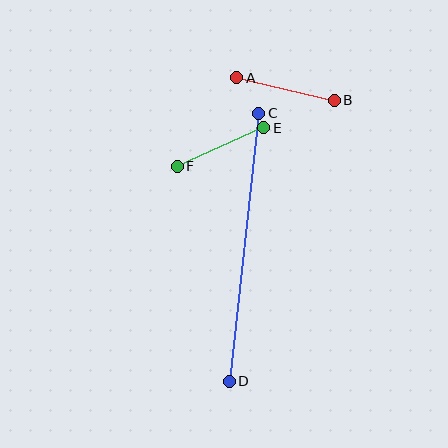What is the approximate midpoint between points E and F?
The midpoint is at approximately (221, 147) pixels.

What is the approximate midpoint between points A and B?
The midpoint is at approximately (285, 89) pixels.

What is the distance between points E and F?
The distance is approximately 94 pixels.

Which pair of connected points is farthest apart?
Points C and D are farthest apart.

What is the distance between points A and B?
The distance is approximately 100 pixels.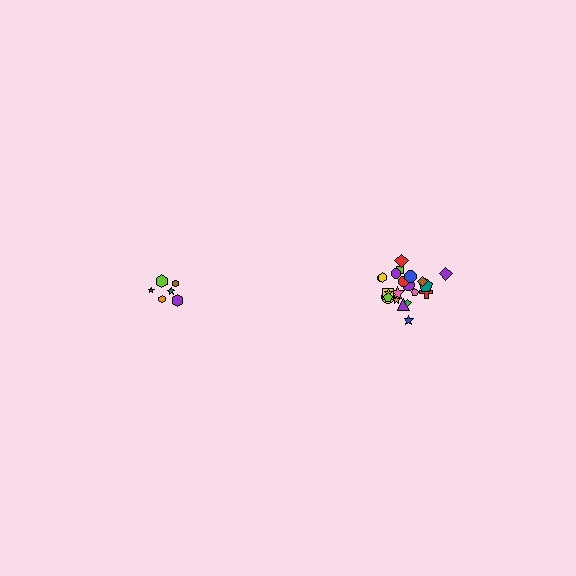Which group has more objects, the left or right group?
The right group.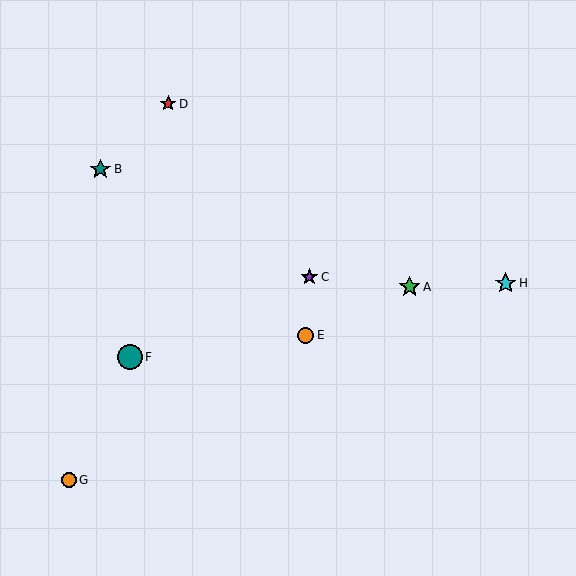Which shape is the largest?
The teal circle (labeled F) is the largest.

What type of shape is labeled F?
Shape F is a teal circle.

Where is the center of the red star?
The center of the red star is at (168, 104).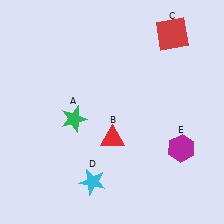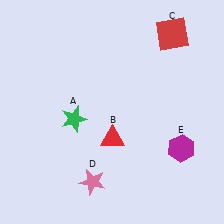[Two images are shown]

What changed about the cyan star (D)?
In Image 1, D is cyan. In Image 2, it changed to pink.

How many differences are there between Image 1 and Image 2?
There is 1 difference between the two images.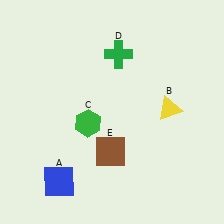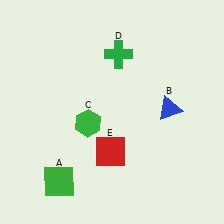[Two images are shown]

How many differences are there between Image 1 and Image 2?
There are 3 differences between the two images.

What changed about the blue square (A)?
In Image 1, A is blue. In Image 2, it changed to green.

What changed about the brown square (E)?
In Image 1, E is brown. In Image 2, it changed to red.